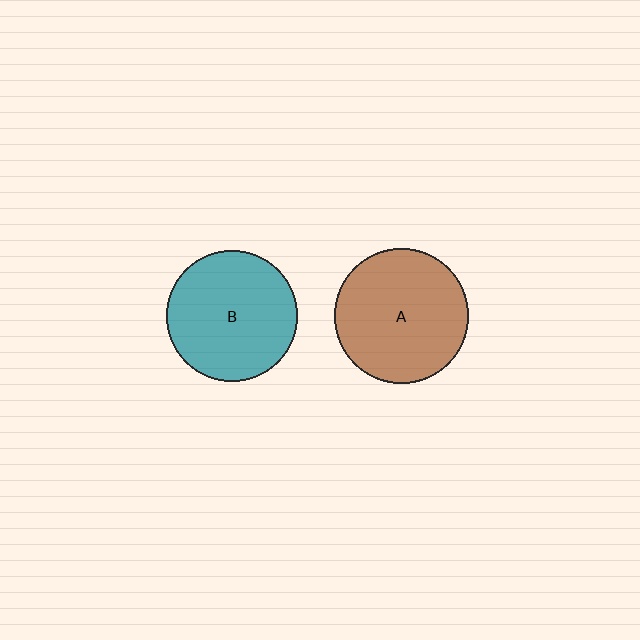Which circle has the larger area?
Circle A (brown).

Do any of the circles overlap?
No, none of the circles overlap.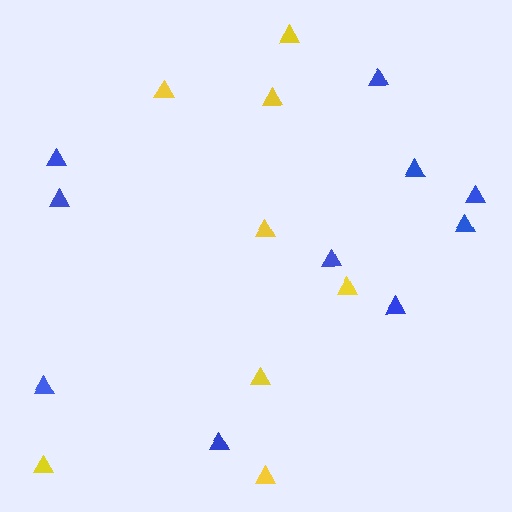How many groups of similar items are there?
There are 2 groups: one group of blue triangles (10) and one group of yellow triangles (8).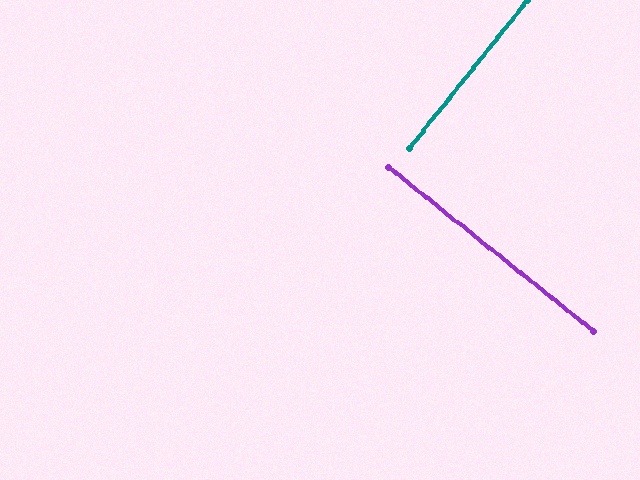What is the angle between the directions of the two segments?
Approximately 90 degrees.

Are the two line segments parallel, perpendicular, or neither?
Perpendicular — they meet at approximately 90°.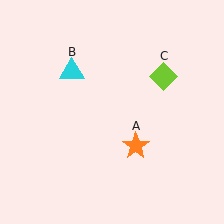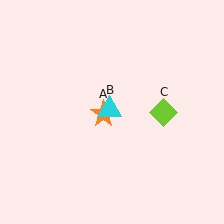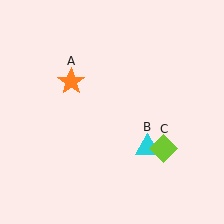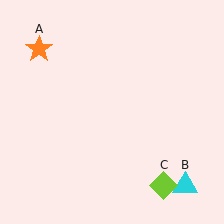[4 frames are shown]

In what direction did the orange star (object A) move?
The orange star (object A) moved up and to the left.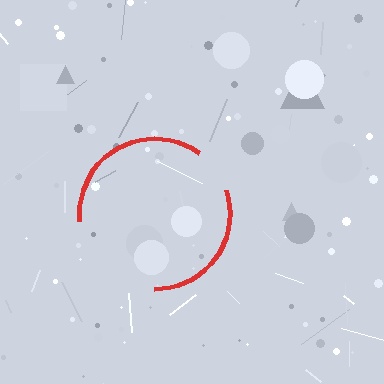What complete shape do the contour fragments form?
The contour fragments form a circle.